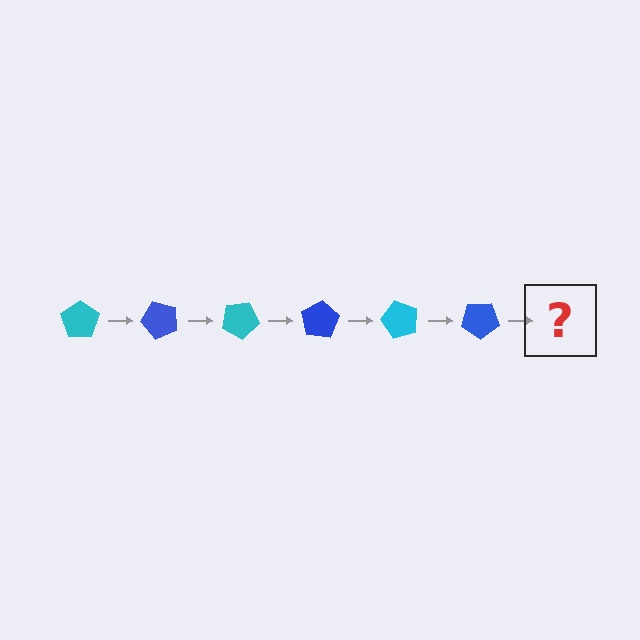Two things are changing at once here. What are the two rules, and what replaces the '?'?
The two rules are that it rotates 50 degrees each step and the color cycles through cyan and blue. The '?' should be a cyan pentagon, rotated 300 degrees from the start.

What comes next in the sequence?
The next element should be a cyan pentagon, rotated 300 degrees from the start.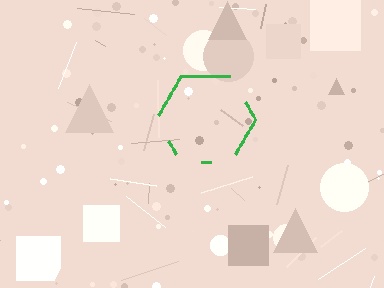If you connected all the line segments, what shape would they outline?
They would outline a hexagon.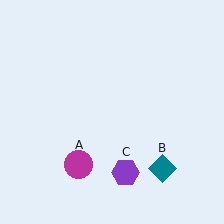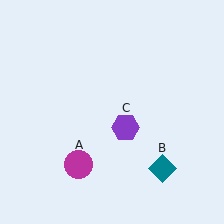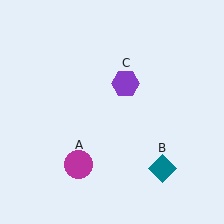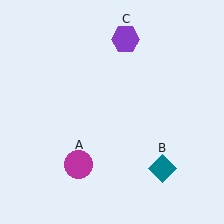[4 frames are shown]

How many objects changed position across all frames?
1 object changed position: purple hexagon (object C).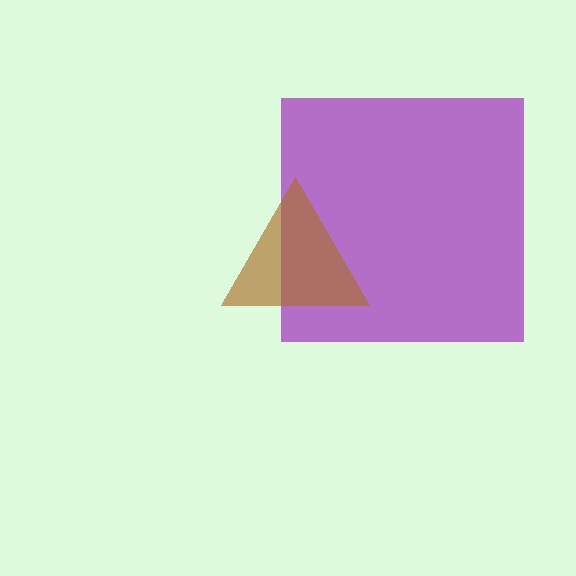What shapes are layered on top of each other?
The layered shapes are: a purple square, a brown triangle.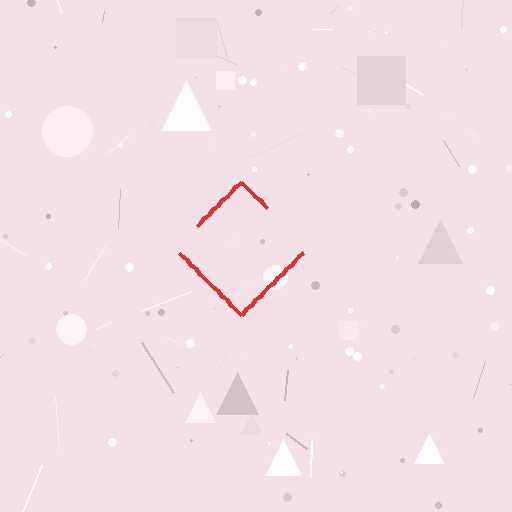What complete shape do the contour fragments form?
The contour fragments form a diamond.